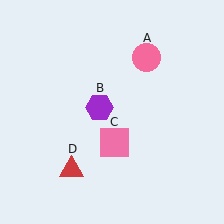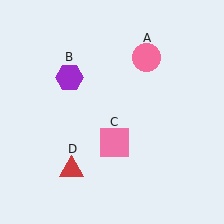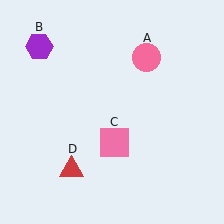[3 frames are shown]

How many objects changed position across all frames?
1 object changed position: purple hexagon (object B).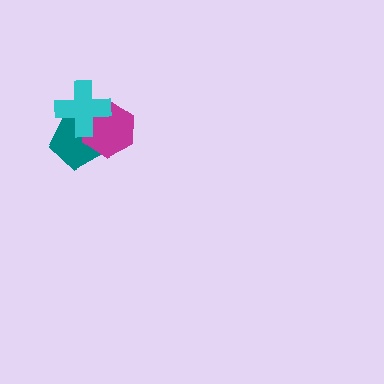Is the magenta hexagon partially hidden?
Yes, it is partially covered by another shape.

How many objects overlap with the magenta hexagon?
2 objects overlap with the magenta hexagon.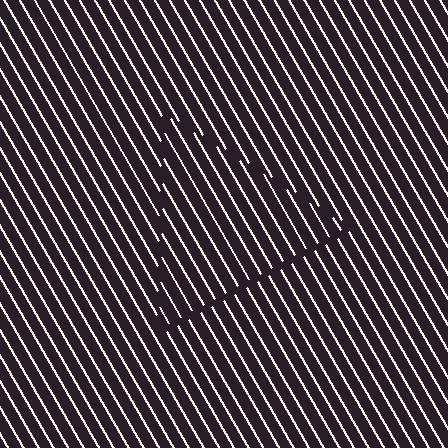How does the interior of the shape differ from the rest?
The interior of the shape contains the same grating, shifted by half a period — the contour is defined by the phase discontinuity where line-ends from the inner and outer gratings abut.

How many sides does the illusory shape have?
3 sides — the line-ends trace a triangle.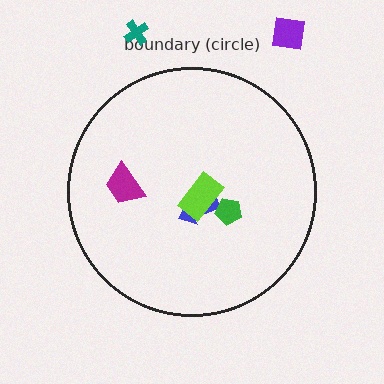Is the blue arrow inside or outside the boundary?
Inside.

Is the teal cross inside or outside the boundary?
Outside.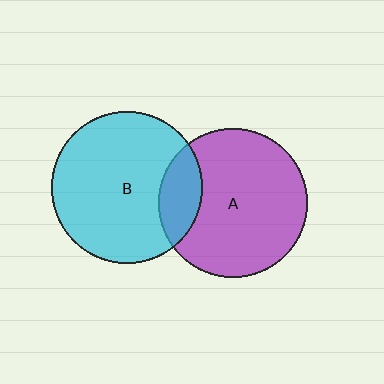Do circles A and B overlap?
Yes.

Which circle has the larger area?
Circle B (cyan).